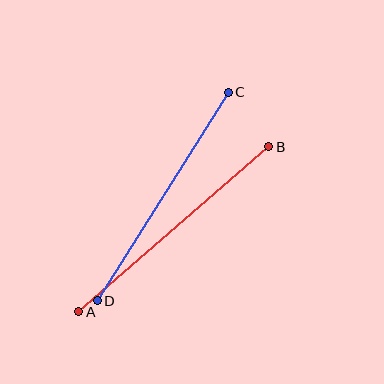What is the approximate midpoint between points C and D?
The midpoint is at approximately (163, 196) pixels.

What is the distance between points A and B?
The distance is approximately 252 pixels.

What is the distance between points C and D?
The distance is approximately 246 pixels.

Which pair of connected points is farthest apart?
Points A and B are farthest apart.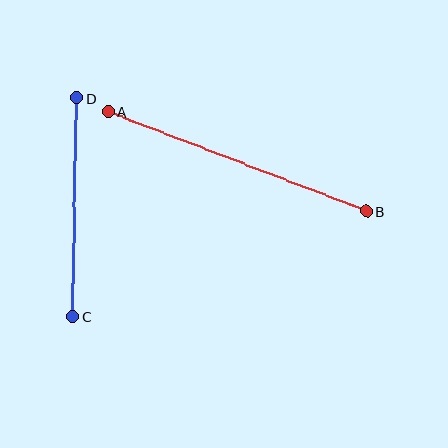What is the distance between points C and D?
The distance is approximately 218 pixels.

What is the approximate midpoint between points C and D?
The midpoint is at approximately (75, 207) pixels.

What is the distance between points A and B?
The distance is approximately 277 pixels.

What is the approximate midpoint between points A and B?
The midpoint is at approximately (237, 162) pixels.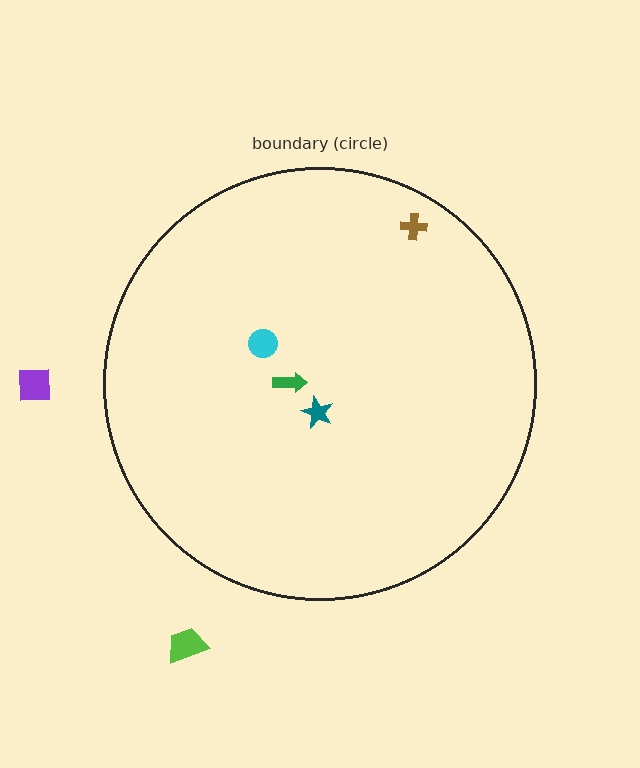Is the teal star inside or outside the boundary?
Inside.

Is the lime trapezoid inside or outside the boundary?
Outside.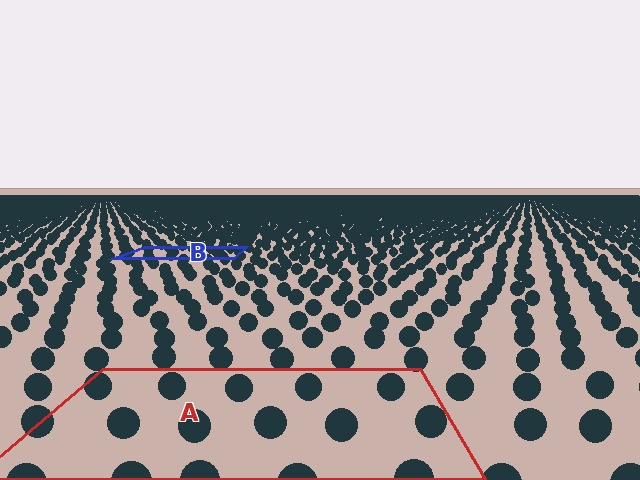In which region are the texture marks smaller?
The texture marks are smaller in region B, because it is farther away.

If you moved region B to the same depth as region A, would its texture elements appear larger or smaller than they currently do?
They would appear larger. At a closer depth, the same texture elements are projected at a bigger on-screen size.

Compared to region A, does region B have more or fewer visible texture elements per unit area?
Region B has more texture elements per unit area — they are packed more densely because it is farther away.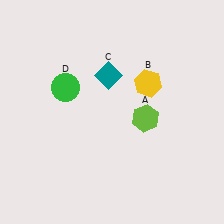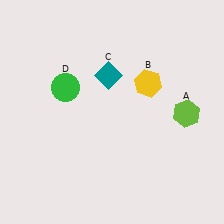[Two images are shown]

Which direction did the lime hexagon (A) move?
The lime hexagon (A) moved right.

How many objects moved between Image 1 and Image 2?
1 object moved between the two images.